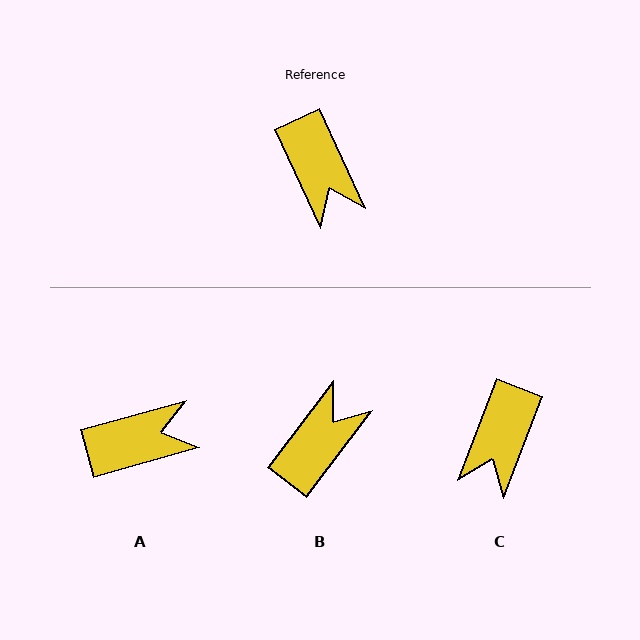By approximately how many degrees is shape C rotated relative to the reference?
Approximately 46 degrees clockwise.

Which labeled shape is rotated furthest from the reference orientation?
B, about 118 degrees away.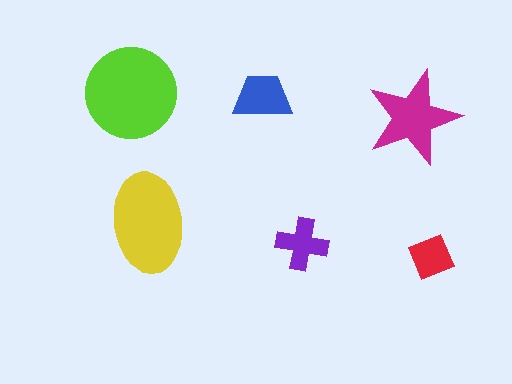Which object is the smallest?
The red diamond.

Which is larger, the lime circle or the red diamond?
The lime circle.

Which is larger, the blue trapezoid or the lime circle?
The lime circle.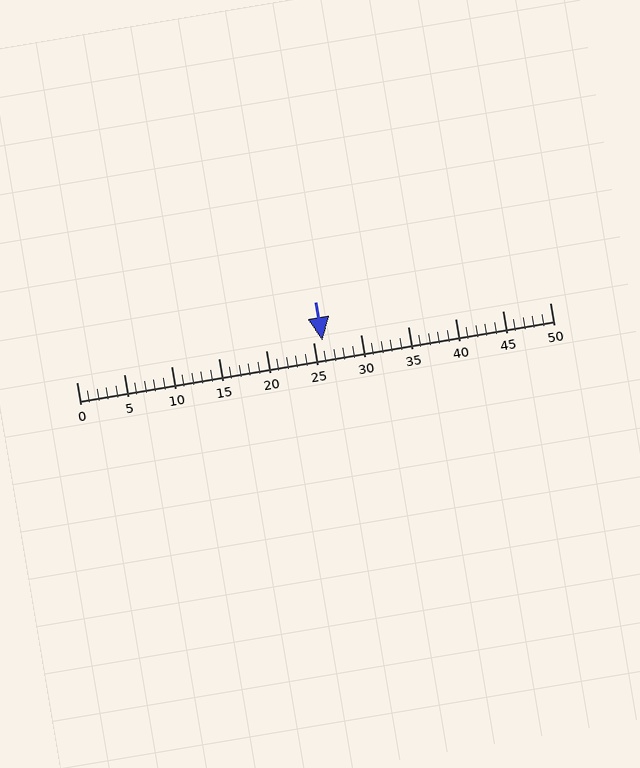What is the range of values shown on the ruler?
The ruler shows values from 0 to 50.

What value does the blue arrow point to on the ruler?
The blue arrow points to approximately 26.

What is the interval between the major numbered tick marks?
The major tick marks are spaced 5 units apart.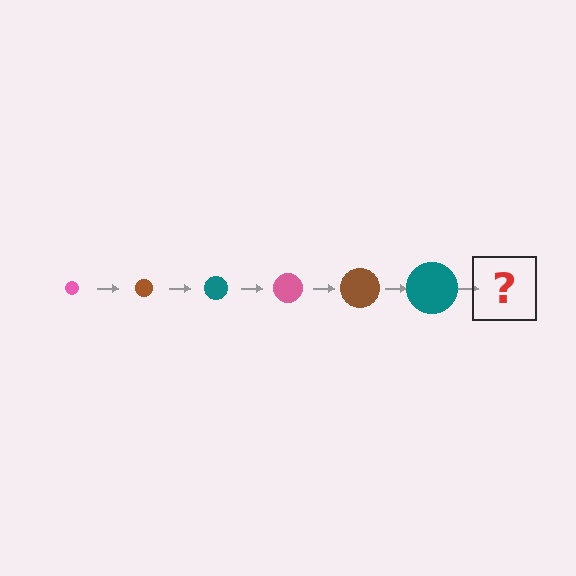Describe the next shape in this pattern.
It should be a pink circle, larger than the previous one.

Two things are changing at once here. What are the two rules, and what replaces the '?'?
The two rules are that the circle grows larger each step and the color cycles through pink, brown, and teal. The '?' should be a pink circle, larger than the previous one.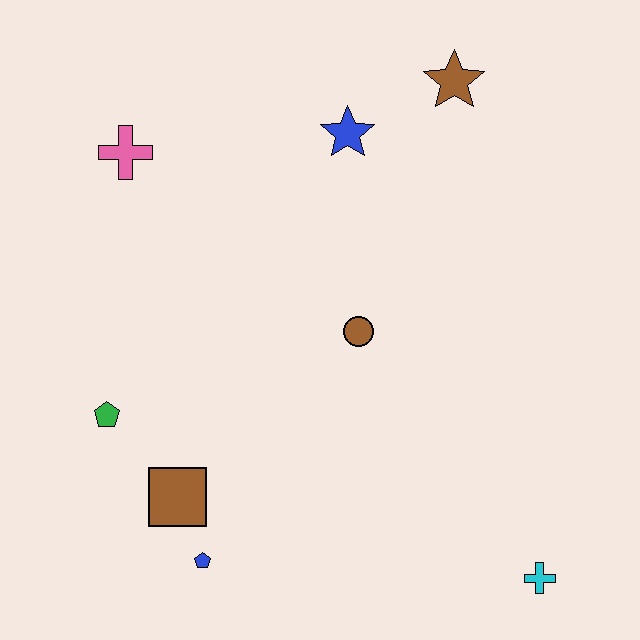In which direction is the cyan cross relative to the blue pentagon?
The cyan cross is to the right of the blue pentagon.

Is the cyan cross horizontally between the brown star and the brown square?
No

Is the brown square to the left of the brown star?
Yes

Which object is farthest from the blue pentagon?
The brown star is farthest from the blue pentagon.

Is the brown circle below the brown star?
Yes